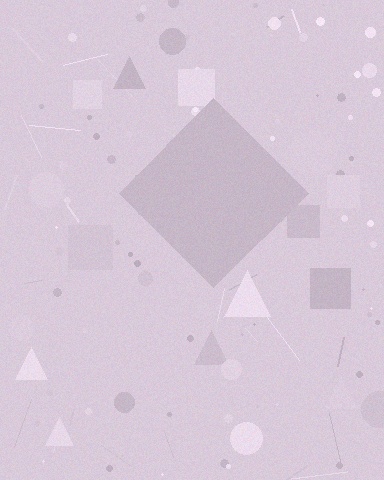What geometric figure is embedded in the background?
A diamond is embedded in the background.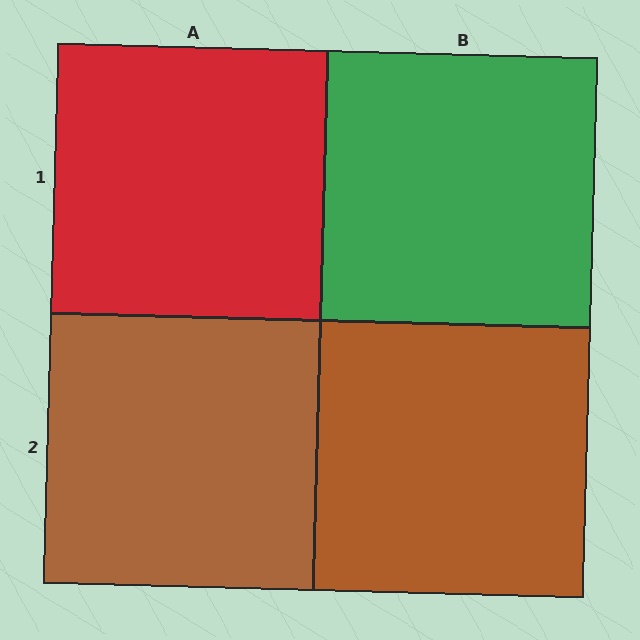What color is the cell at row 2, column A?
Brown.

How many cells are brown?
2 cells are brown.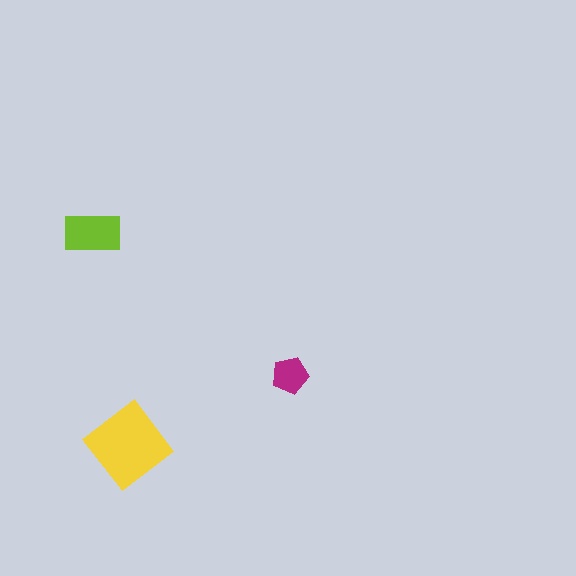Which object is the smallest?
The magenta pentagon.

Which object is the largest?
The yellow diamond.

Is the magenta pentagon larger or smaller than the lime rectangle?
Smaller.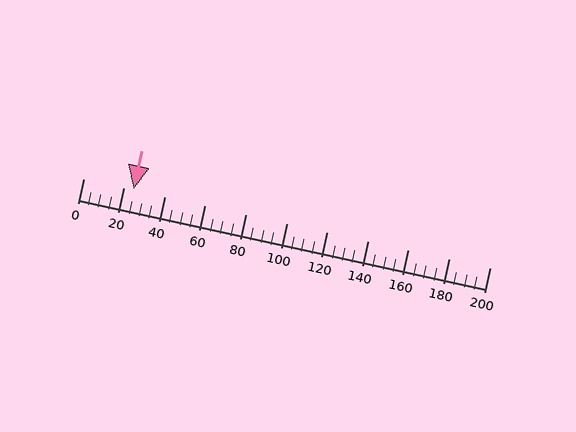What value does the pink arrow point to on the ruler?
The pink arrow points to approximately 25.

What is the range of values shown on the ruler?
The ruler shows values from 0 to 200.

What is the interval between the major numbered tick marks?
The major tick marks are spaced 20 units apart.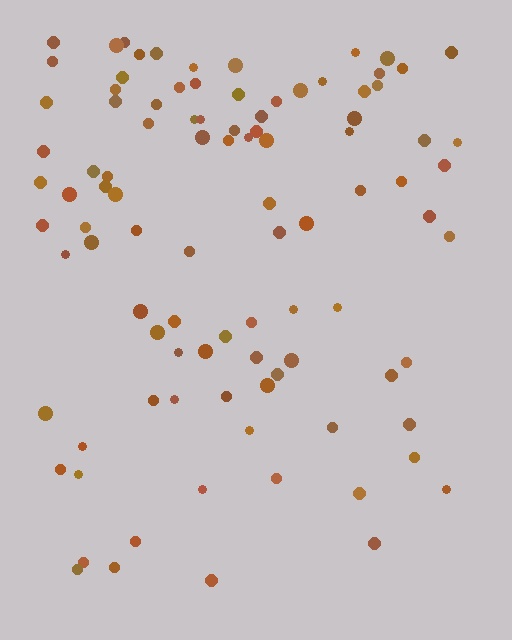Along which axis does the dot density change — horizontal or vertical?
Vertical.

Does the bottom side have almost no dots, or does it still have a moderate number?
Still a moderate number, just noticeably fewer than the top.